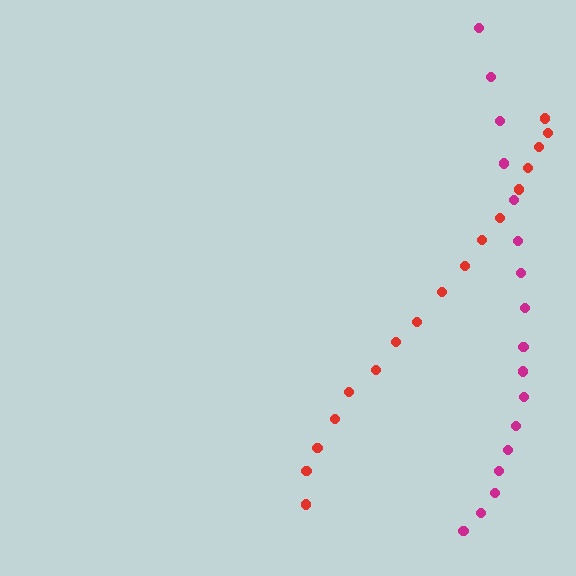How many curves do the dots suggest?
There are 2 distinct paths.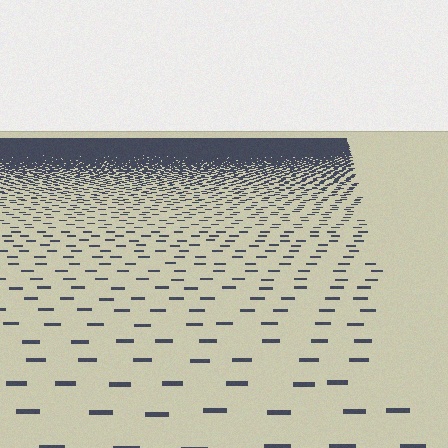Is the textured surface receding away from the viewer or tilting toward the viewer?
The surface is receding away from the viewer. Texture elements get smaller and denser toward the top.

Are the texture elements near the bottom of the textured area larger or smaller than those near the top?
Larger. Near the bottom, elements are closer to the viewer and appear at a bigger on-screen size.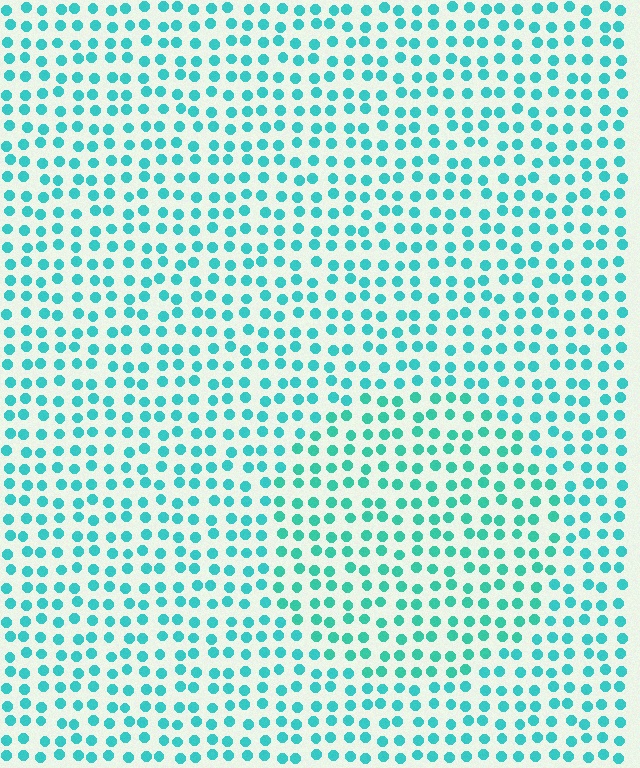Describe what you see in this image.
The image is filled with small cyan elements in a uniform arrangement. A circle-shaped region is visible where the elements are tinted to a slightly different hue, forming a subtle color boundary.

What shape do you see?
I see a circle.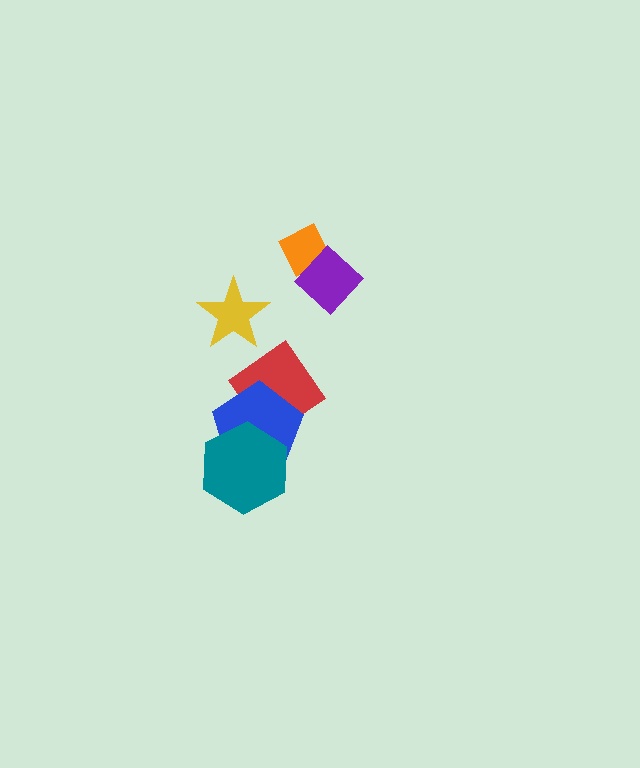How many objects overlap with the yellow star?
0 objects overlap with the yellow star.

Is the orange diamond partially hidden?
Yes, it is partially covered by another shape.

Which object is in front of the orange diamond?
The purple diamond is in front of the orange diamond.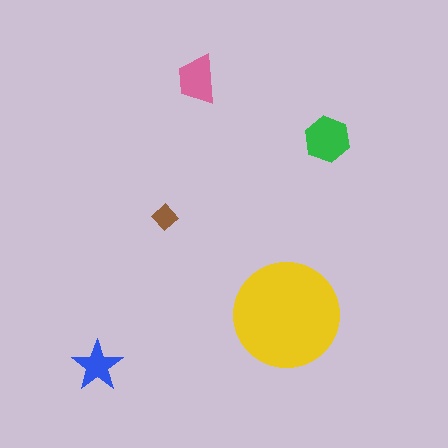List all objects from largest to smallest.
The yellow circle, the green hexagon, the pink trapezoid, the blue star, the brown diamond.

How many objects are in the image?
There are 5 objects in the image.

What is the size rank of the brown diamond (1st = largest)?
5th.